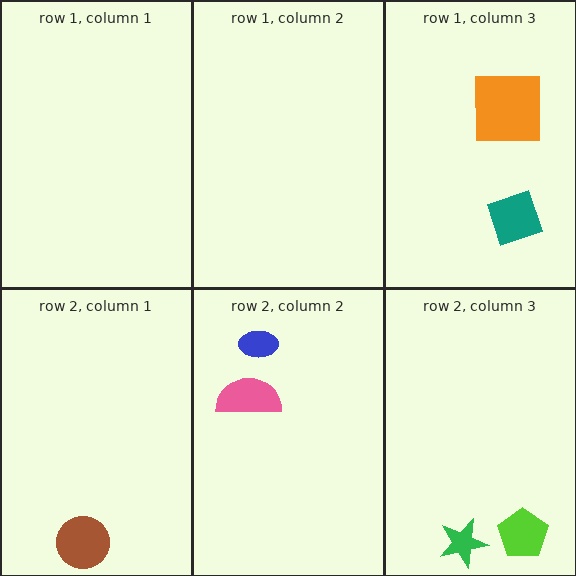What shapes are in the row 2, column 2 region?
The blue ellipse, the pink semicircle.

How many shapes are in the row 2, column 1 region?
1.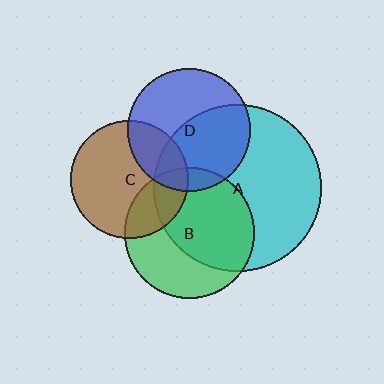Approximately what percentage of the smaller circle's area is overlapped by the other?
Approximately 60%.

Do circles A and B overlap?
Yes.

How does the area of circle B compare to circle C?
Approximately 1.2 times.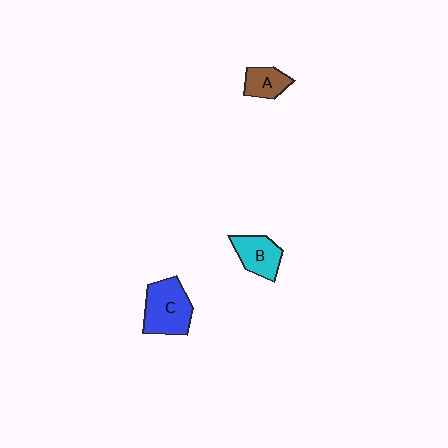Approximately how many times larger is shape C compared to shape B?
Approximately 1.4 times.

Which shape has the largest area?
Shape C (blue).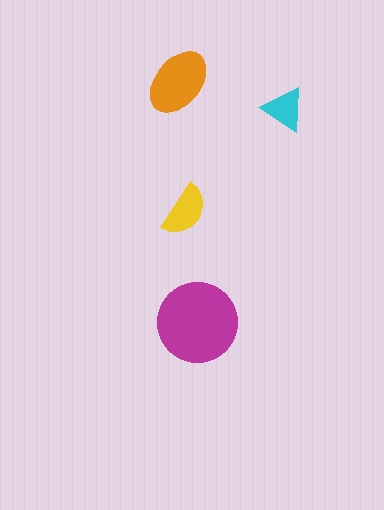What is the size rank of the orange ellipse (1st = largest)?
2nd.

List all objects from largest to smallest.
The magenta circle, the orange ellipse, the yellow semicircle, the cyan triangle.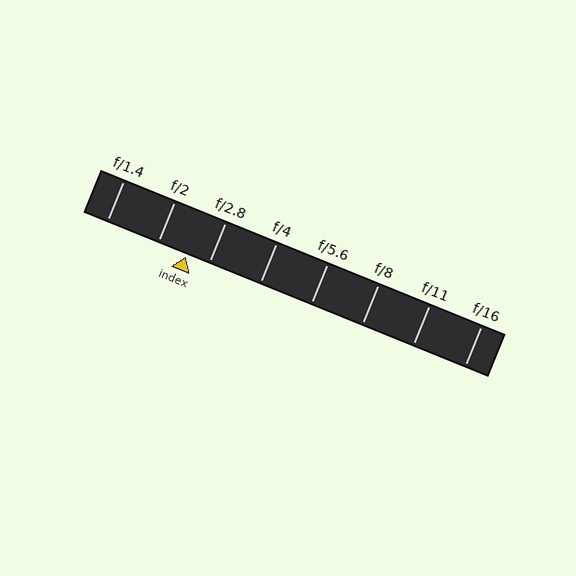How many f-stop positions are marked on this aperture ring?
There are 8 f-stop positions marked.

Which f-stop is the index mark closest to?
The index mark is closest to f/2.8.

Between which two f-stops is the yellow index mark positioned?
The index mark is between f/2 and f/2.8.